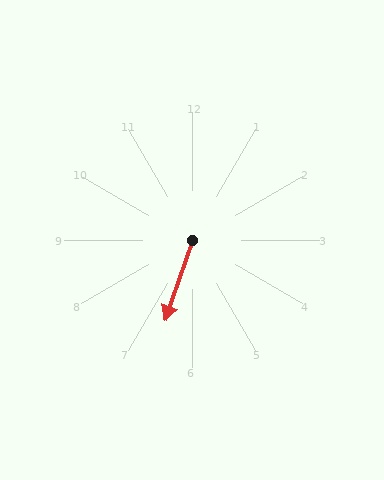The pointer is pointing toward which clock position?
Roughly 7 o'clock.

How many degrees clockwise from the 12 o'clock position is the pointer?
Approximately 199 degrees.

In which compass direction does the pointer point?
South.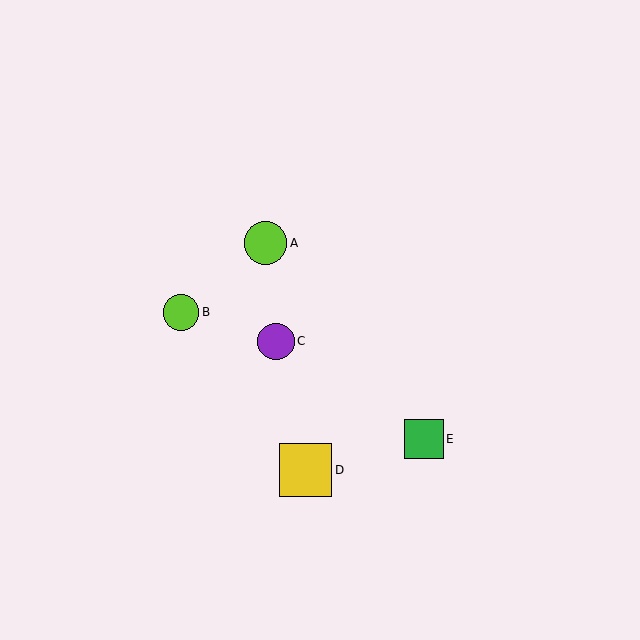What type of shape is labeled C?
Shape C is a purple circle.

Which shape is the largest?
The yellow square (labeled D) is the largest.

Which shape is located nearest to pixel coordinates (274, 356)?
The purple circle (labeled C) at (276, 341) is nearest to that location.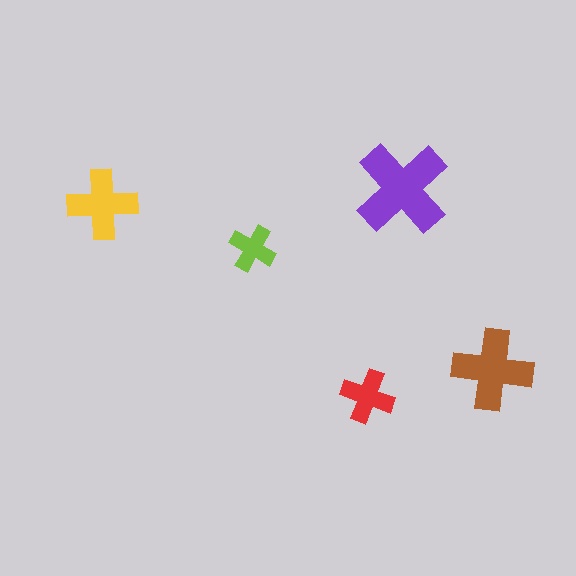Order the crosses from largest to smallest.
the purple one, the brown one, the yellow one, the red one, the lime one.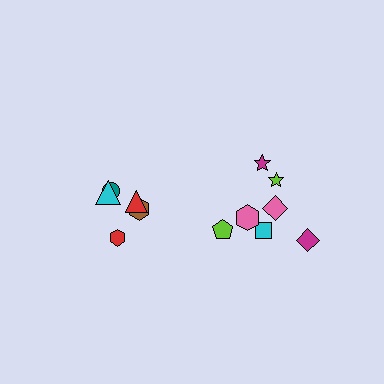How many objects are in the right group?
There are 7 objects.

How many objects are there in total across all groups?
There are 12 objects.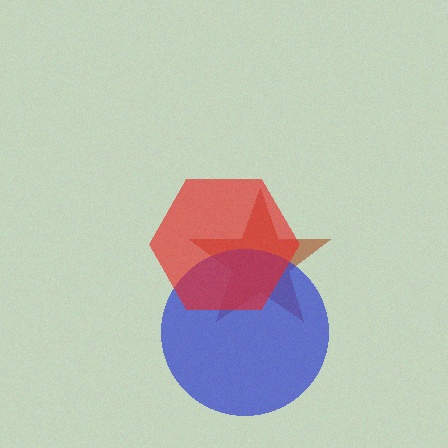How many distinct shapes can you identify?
There are 3 distinct shapes: a brown star, a blue circle, a red hexagon.